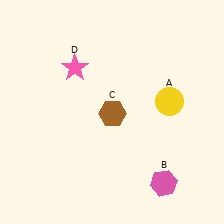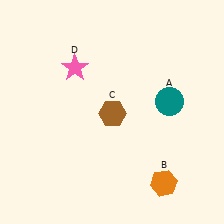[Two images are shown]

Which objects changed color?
A changed from yellow to teal. B changed from pink to orange.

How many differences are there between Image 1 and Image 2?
There are 2 differences between the two images.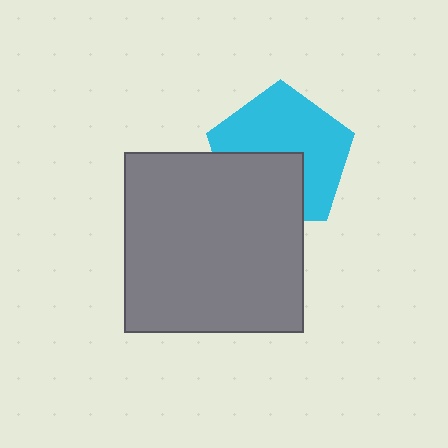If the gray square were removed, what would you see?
You would see the complete cyan pentagon.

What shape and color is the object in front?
The object in front is a gray square.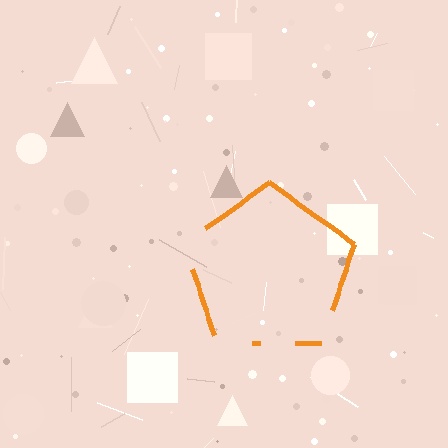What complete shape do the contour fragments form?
The contour fragments form a pentagon.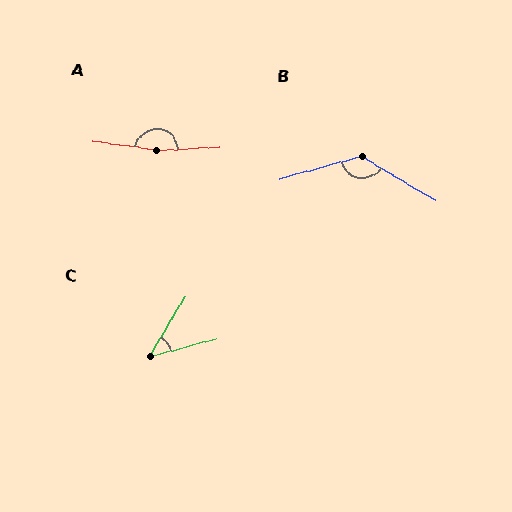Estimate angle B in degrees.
Approximately 133 degrees.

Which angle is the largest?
A, at approximately 168 degrees.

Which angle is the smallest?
C, at approximately 45 degrees.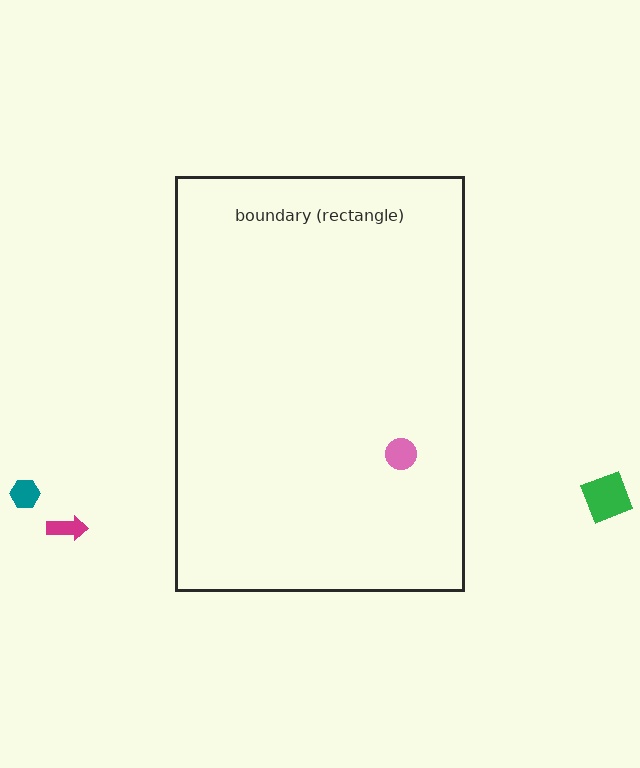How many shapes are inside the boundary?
1 inside, 3 outside.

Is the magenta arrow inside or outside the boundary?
Outside.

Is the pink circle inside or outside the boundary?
Inside.